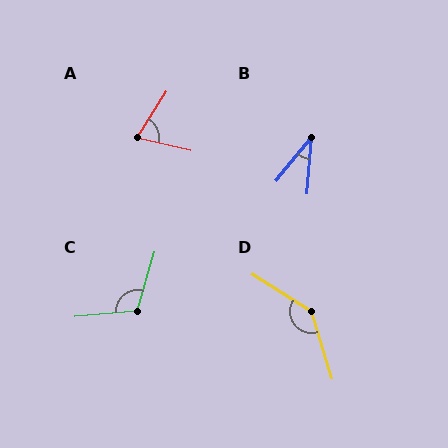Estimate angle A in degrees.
Approximately 71 degrees.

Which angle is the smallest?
B, at approximately 35 degrees.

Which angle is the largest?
D, at approximately 139 degrees.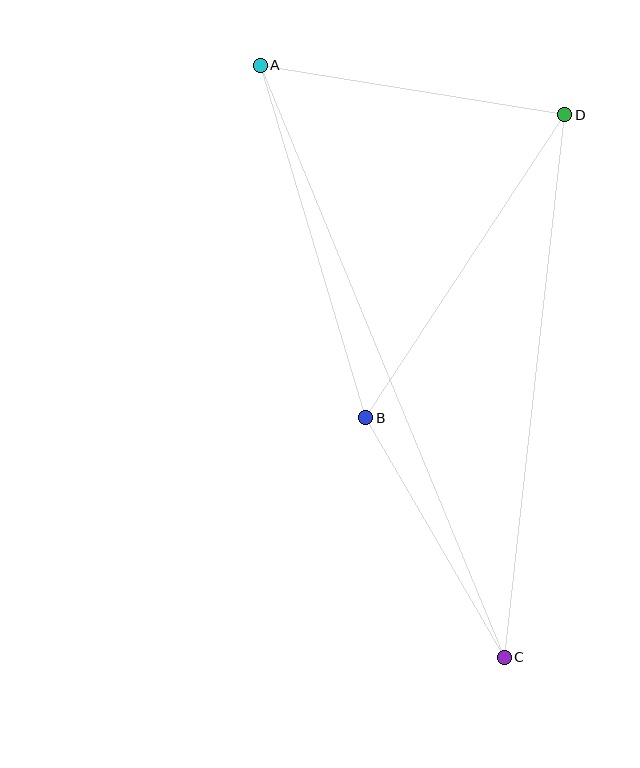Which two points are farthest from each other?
Points A and C are farthest from each other.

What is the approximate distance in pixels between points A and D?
The distance between A and D is approximately 309 pixels.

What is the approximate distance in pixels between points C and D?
The distance between C and D is approximately 546 pixels.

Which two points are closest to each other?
Points B and C are closest to each other.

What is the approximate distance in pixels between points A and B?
The distance between A and B is approximately 368 pixels.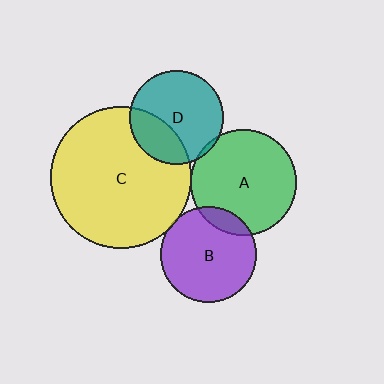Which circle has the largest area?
Circle C (yellow).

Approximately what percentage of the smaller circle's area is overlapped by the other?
Approximately 10%.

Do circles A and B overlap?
Yes.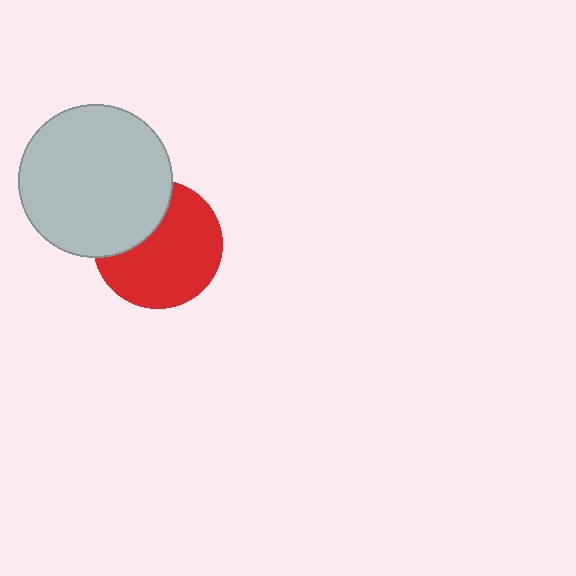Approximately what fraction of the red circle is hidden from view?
Roughly 31% of the red circle is hidden behind the light gray circle.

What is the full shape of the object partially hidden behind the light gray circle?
The partially hidden object is a red circle.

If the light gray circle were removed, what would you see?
You would see the complete red circle.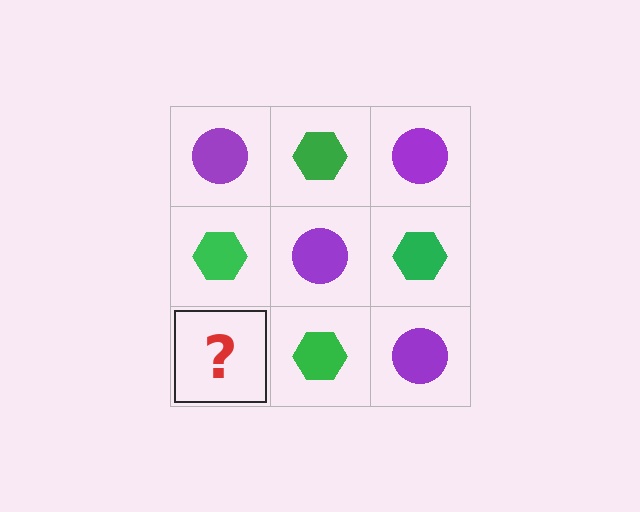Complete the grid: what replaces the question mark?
The question mark should be replaced with a purple circle.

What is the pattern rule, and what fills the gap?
The rule is that it alternates purple circle and green hexagon in a checkerboard pattern. The gap should be filled with a purple circle.